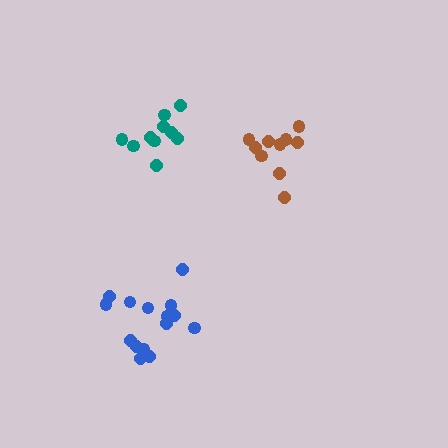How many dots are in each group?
Group 1: 10 dots, Group 2: 10 dots, Group 3: 15 dots (35 total).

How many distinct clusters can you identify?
There are 3 distinct clusters.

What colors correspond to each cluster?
The clusters are colored: teal, brown, blue.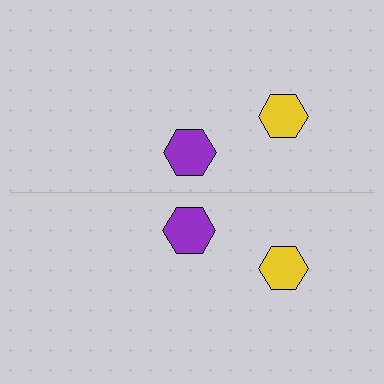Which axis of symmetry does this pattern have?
The pattern has a horizontal axis of symmetry running through the center of the image.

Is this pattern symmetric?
Yes, this pattern has bilateral (reflection) symmetry.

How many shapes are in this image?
There are 4 shapes in this image.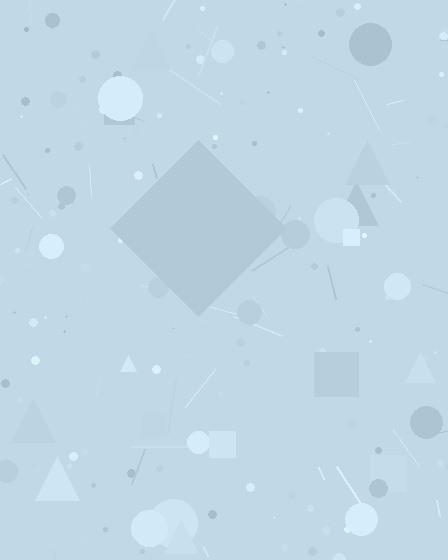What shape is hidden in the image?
A diamond is hidden in the image.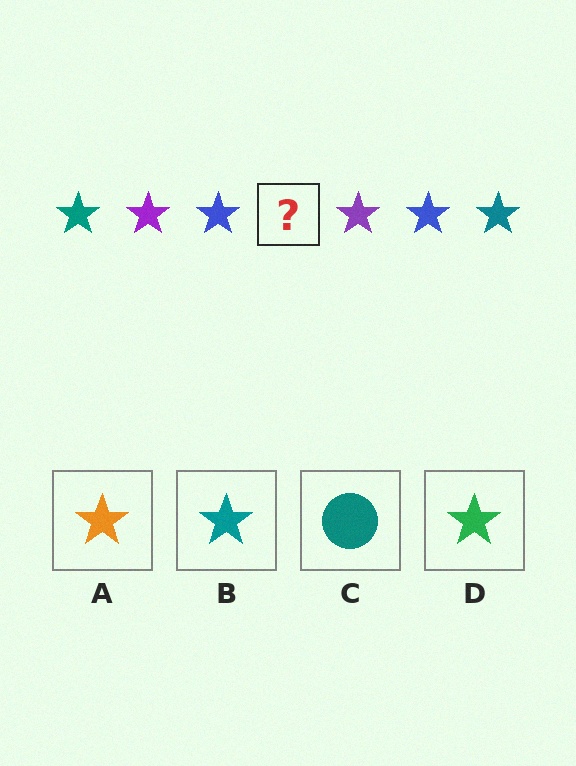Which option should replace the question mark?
Option B.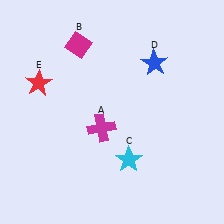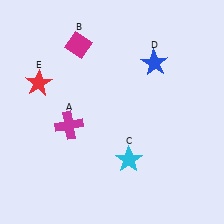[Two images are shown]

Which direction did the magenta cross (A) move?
The magenta cross (A) moved left.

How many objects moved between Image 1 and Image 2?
1 object moved between the two images.